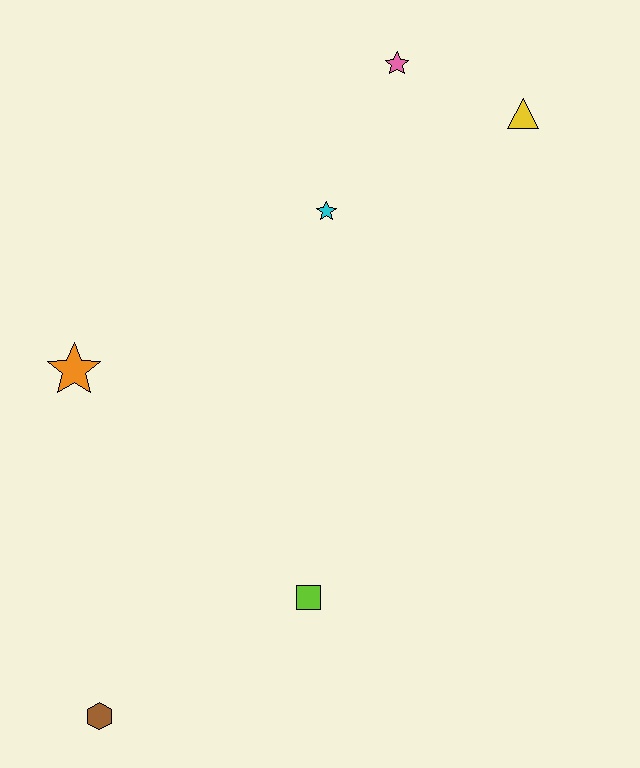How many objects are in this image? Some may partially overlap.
There are 6 objects.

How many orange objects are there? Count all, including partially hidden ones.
There is 1 orange object.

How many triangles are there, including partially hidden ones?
There is 1 triangle.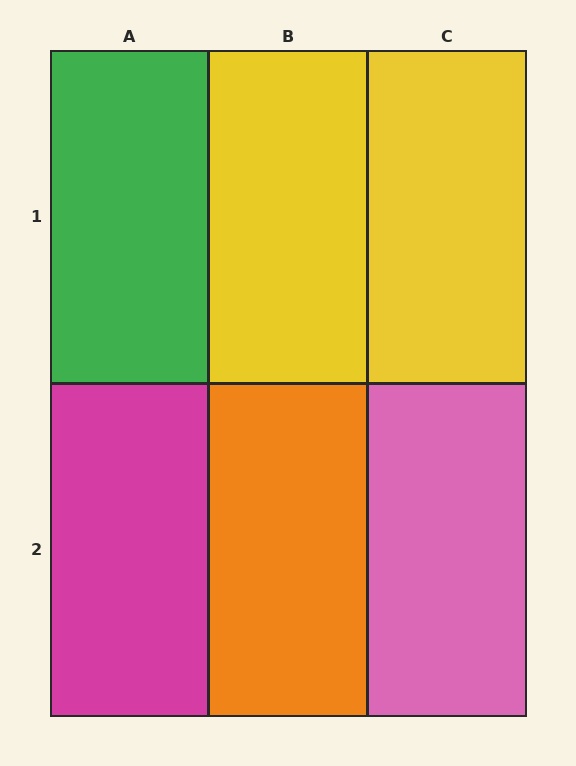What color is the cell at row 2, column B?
Orange.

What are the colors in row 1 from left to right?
Green, yellow, yellow.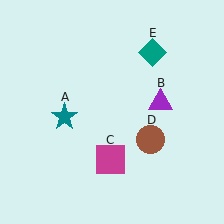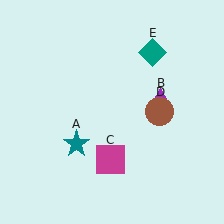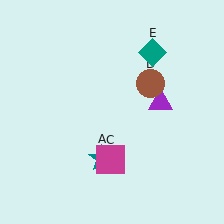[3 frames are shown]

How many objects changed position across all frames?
2 objects changed position: teal star (object A), brown circle (object D).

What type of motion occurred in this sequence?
The teal star (object A), brown circle (object D) rotated counterclockwise around the center of the scene.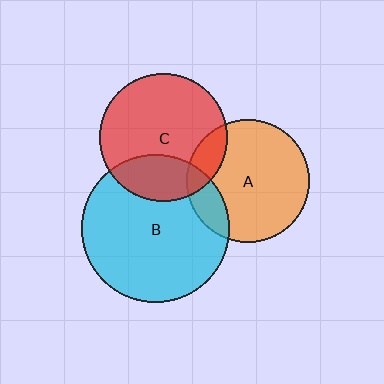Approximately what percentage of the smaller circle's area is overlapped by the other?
Approximately 25%.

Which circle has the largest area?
Circle B (cyan).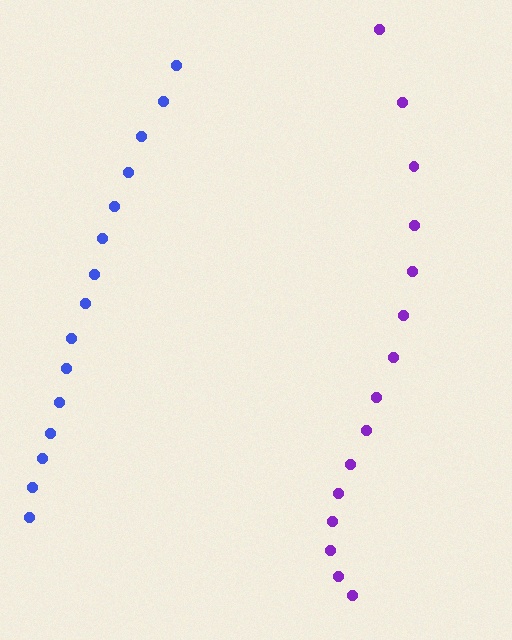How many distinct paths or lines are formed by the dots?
There are 2 distinct paths.